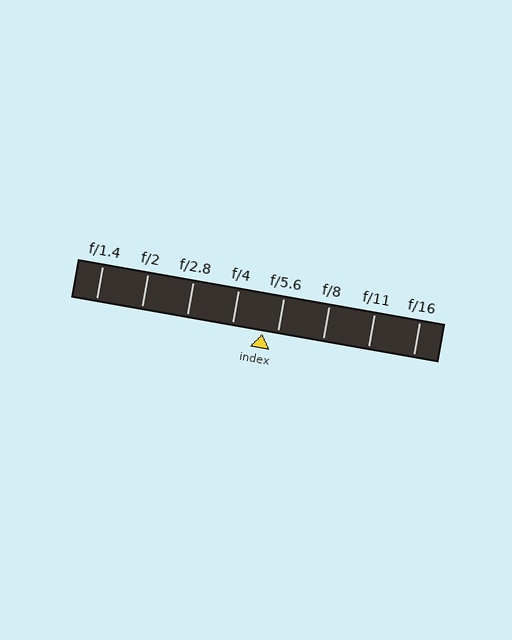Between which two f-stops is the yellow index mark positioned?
The index mark is between f/4 and f/5.6.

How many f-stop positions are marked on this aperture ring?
There are 8 f-stop positions marked.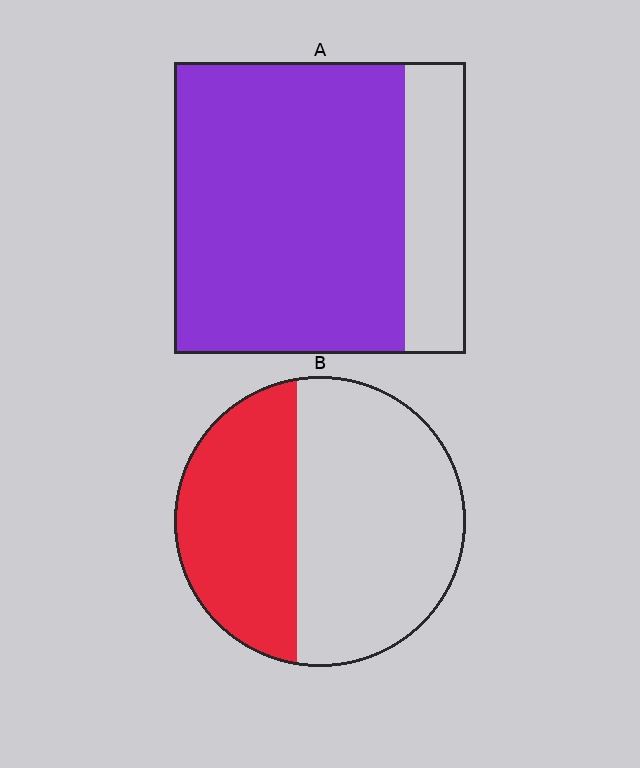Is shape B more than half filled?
No.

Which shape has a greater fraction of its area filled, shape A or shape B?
Shape A.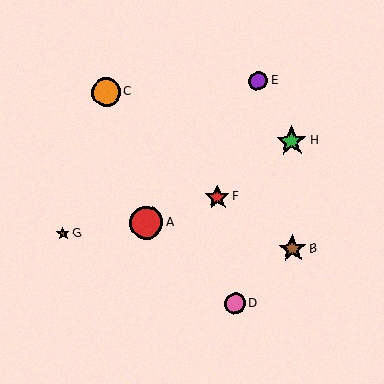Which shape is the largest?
The red circle (labeled A) is the largest.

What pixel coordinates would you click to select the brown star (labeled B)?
Click at (293, 249) to select the brown star B.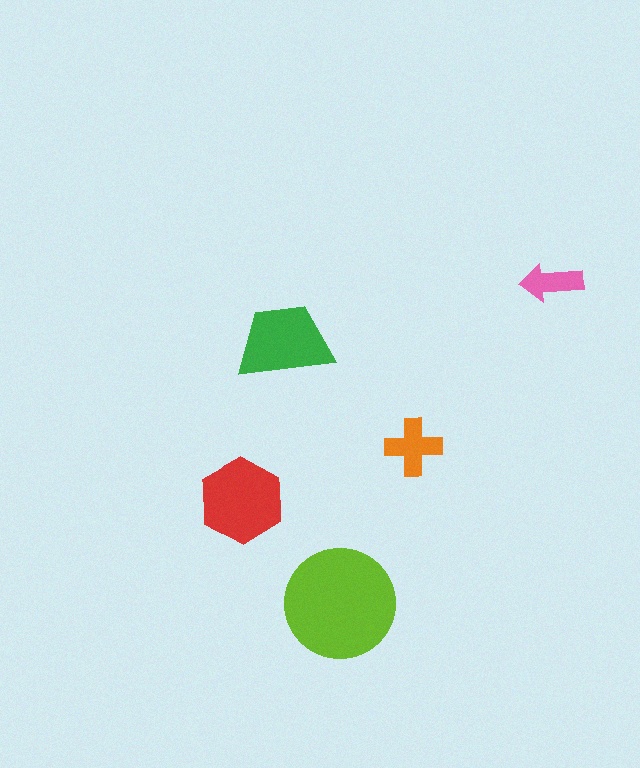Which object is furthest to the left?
The red hexagon is leftmost.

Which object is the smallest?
The pink arrow.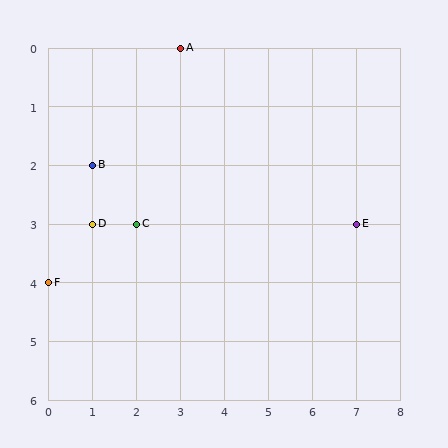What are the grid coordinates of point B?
Point B is at grid coordinates (1, 2).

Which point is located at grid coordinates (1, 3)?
Point D is at (1, 3).